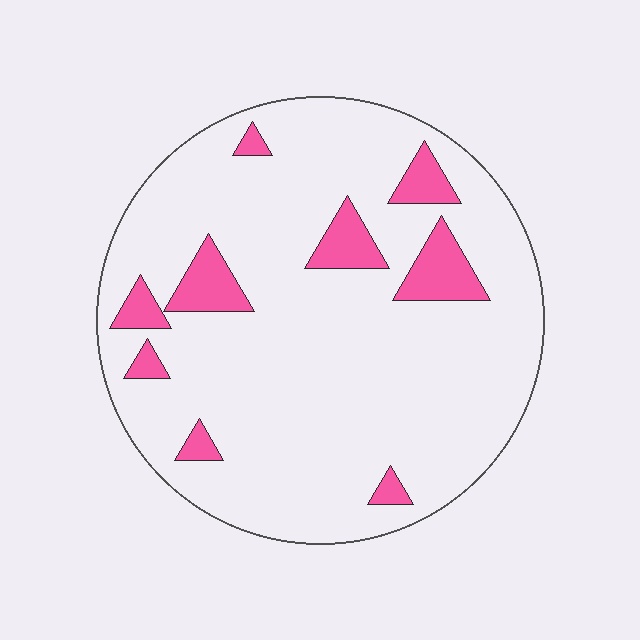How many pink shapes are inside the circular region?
9.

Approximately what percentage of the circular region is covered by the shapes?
Approximately 10%.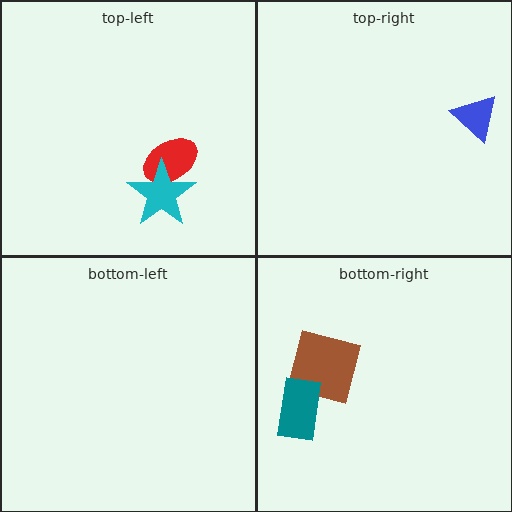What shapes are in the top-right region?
The blue triangle.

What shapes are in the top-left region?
The red ellipse, the cyan star.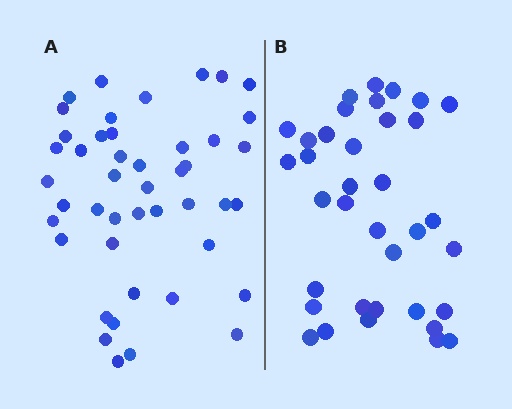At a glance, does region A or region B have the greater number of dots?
Region A (the left region) has more dots.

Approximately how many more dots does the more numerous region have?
Region A has roughly 8 or so more dots than region B.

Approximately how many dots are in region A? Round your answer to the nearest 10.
About 40 dots. (The exact count is 45, which rounds to 40.)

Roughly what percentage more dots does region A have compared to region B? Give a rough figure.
About 25% more.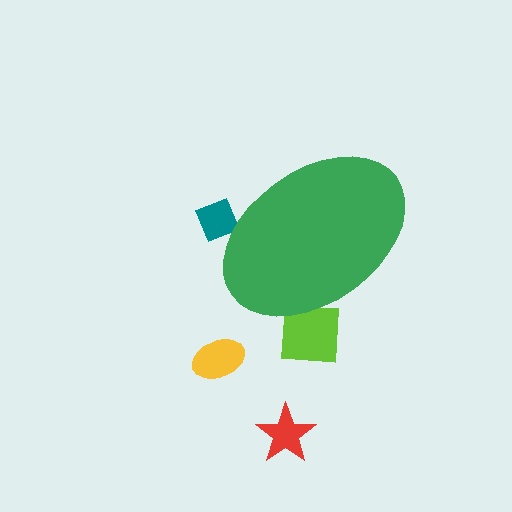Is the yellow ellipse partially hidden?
No, the yellow ellipse is fully visible.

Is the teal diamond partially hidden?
Yes, the teal diamond is partially hidden behind the green ellipse.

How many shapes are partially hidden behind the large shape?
2 shapes are partially hidden.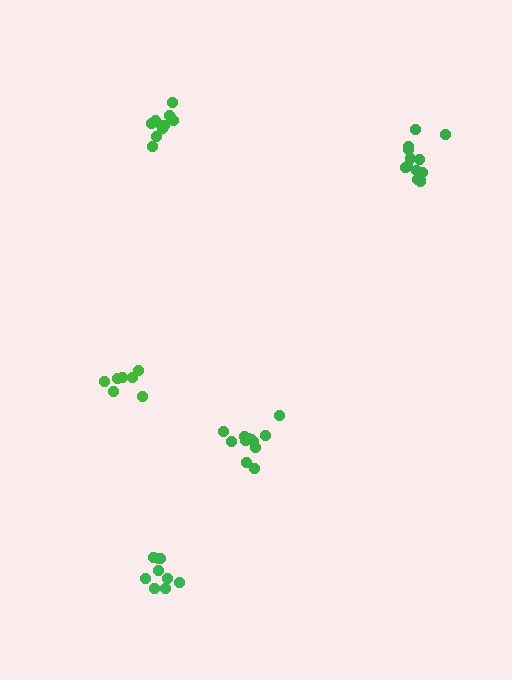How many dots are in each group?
Group 1: 10 dots, Group 2: 7 dots, Group 3: 13 dots, Group 4: 9 dots, Group 5: 12 dots (51 total).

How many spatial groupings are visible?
There are 5 spatial groupings.